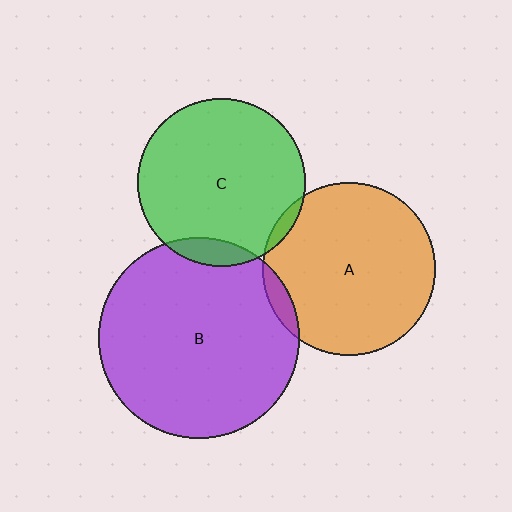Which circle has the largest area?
Circle B (purple).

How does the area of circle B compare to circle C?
Approximately 1.4 times.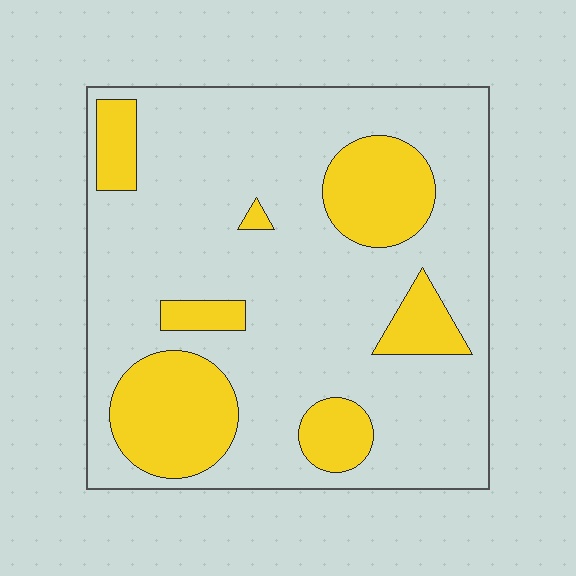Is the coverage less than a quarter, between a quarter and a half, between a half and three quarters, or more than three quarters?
Less than a quarter.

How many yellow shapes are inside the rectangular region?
7.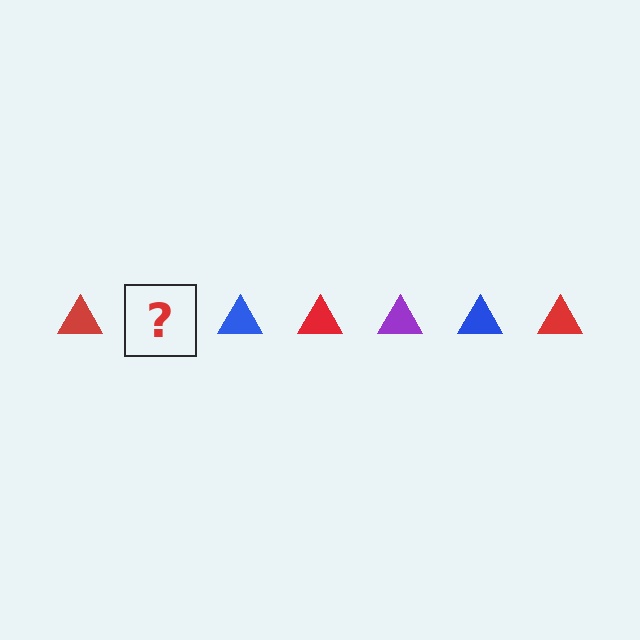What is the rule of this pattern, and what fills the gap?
The rule is that the pattern cycles through red, purple, blue triangles. The gap should be filled with a purple triangle.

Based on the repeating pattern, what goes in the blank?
The blank should be a purple triangle.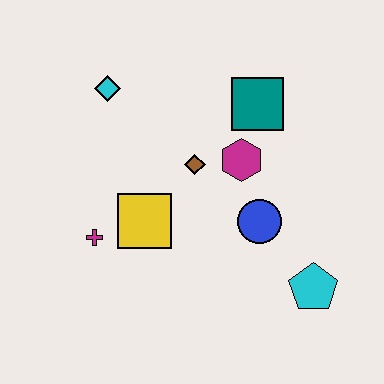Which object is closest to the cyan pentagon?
The blue circle is closest to the cyan pentagon.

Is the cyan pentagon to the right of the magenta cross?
Yes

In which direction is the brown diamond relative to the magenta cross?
The brown diamond is to the right of the magenta cross.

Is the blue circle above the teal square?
No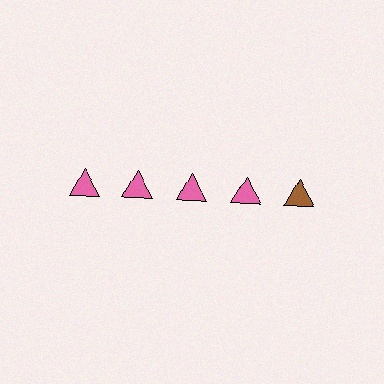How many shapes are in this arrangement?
There are 5 shapes arranged in a grid pattern.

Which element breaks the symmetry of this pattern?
The brown triangle in the top row, rightmost column breaks the symmetry. All other shapes are pink triangles.